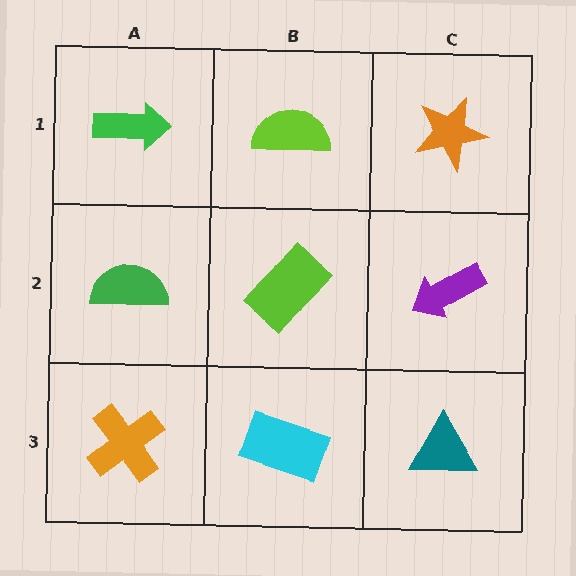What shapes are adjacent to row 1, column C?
A purple arrow (row 2, column C), a lime semicircle (row 1, column B).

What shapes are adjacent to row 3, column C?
A purple arrow (row 2, column C), a cyan rectangle (row 3, column B).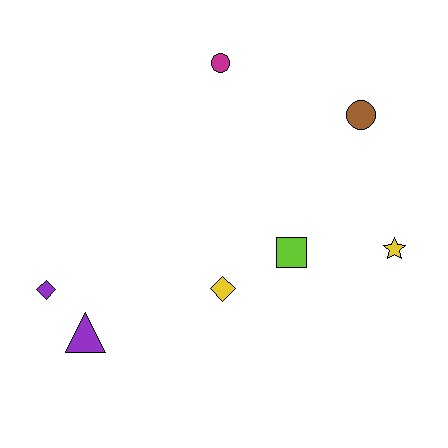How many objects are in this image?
There are 7 objects.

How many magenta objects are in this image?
There is 1 magenta object.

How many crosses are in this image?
There are no crosses.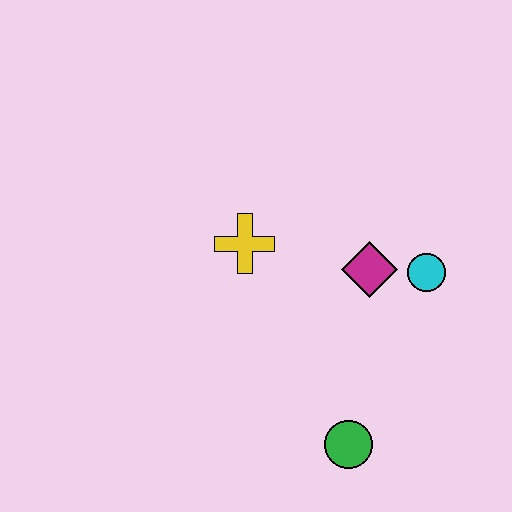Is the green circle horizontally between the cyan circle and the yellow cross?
Yes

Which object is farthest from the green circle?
The yellow cross is farthest from the green circle.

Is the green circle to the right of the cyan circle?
No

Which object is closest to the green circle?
The magenta diamond is closest to the green circle.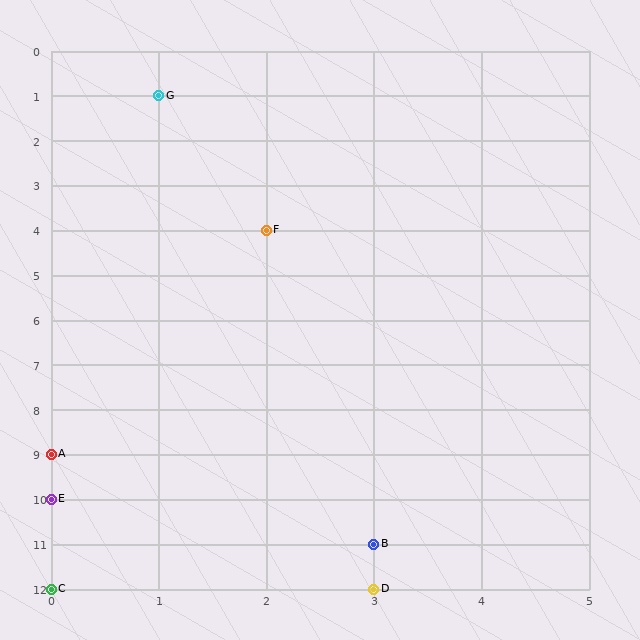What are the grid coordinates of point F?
Point F is at grid coordinates (2, 4).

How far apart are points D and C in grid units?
Points D and C are 3 columns apart.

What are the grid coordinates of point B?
Point B is at grid coordinates (3, 11).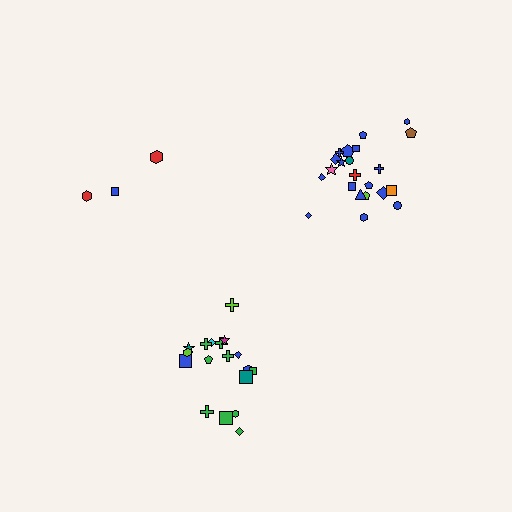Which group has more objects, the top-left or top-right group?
The top-right group.